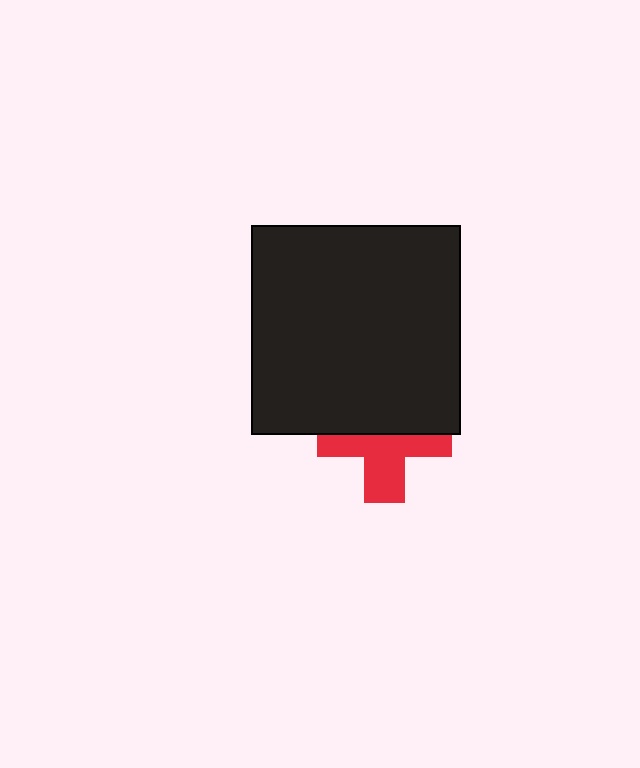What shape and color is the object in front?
The object in front is a black square.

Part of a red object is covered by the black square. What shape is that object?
It is a cross.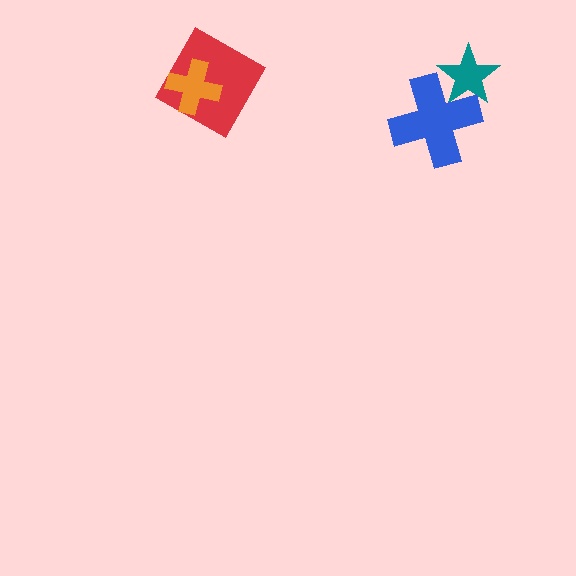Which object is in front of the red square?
The orange cross is in front of the red square.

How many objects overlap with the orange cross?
1 object overlaps with the orange cross.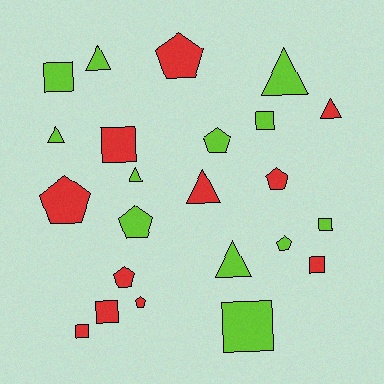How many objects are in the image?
There are 23 objects.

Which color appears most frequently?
Lime, with 12 objects.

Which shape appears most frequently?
Square, with 8 objects.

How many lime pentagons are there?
There are 3 lime pentagons.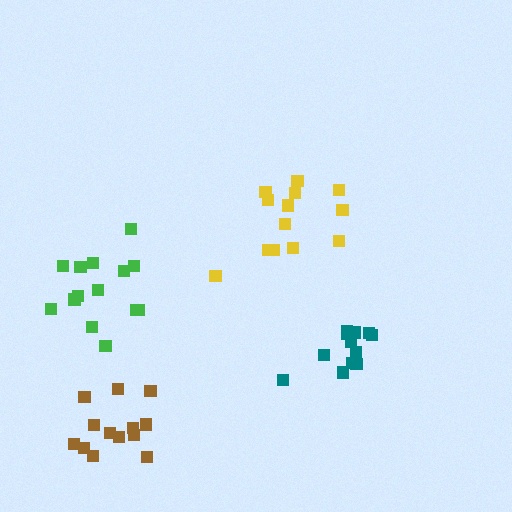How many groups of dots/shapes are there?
There are 4 groups.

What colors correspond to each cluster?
The clusters are colored: green, yellow, teal, brown.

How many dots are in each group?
Group 1: 14 dots, Group 2: 13 dots, Group 3: 12 dots, Group 4: 13 dots (52 total).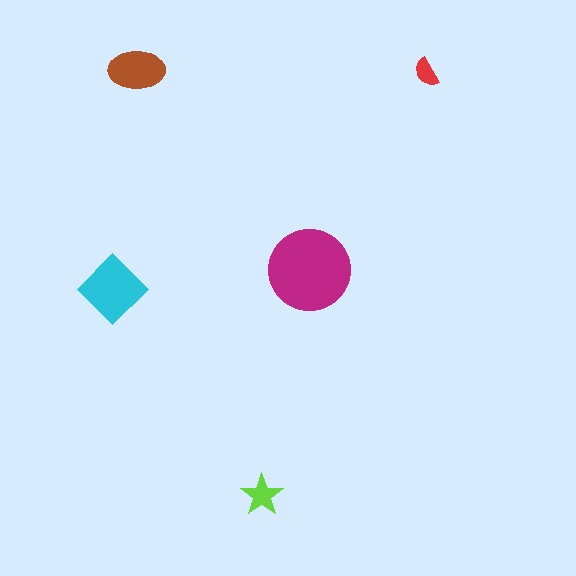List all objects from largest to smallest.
The magenta circle, the cyan diamond, the brown ellipse, the lime star, the red semicircle.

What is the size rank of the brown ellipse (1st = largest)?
3rd.